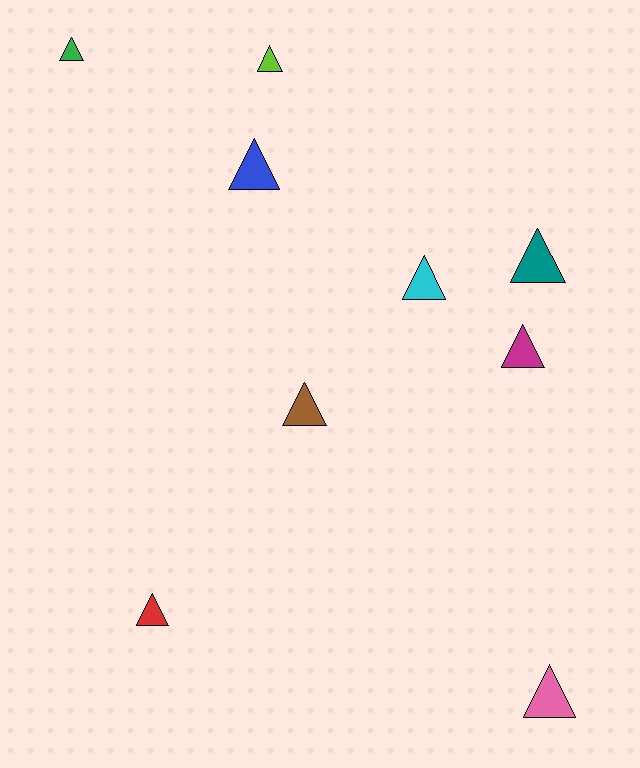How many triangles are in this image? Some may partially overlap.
There are 9 triangles.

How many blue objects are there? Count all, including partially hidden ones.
There is 1 blue object.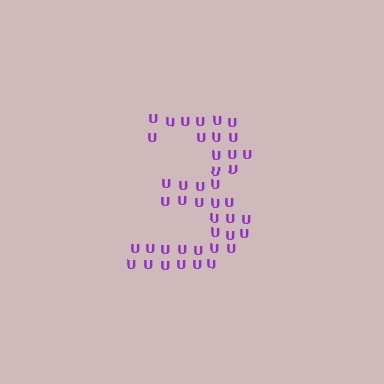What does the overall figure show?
The overall figure shows the digit 3.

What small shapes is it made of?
It is made of small letter U's.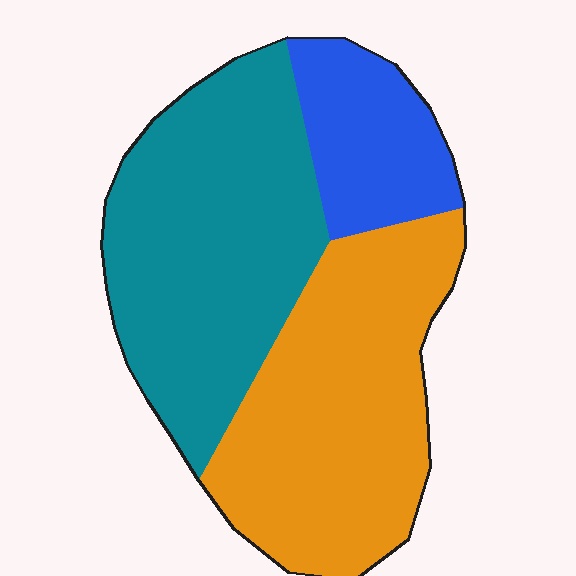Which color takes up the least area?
Blue, at roughly 15%.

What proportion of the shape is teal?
Teal takes up about two fifths (2/5) of the shape.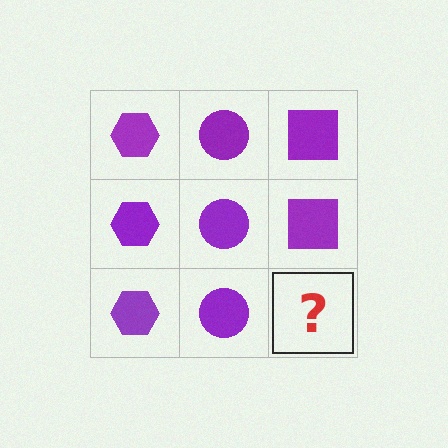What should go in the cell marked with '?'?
The missing cell should contain a purple square.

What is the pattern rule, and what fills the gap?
The rule is that each column has a consistent shape. The gap should be filled with a purple square.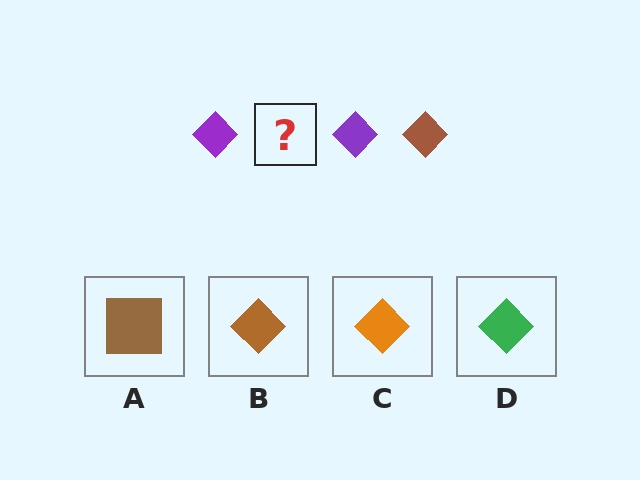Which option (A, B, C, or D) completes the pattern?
B.